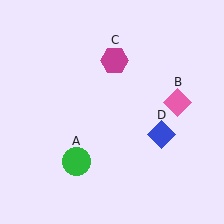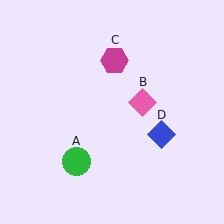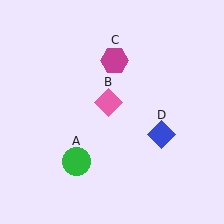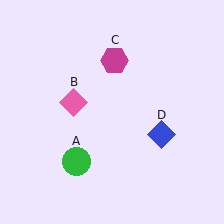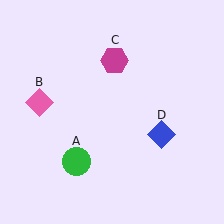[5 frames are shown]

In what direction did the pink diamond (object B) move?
The pink diamond (object B) moved left.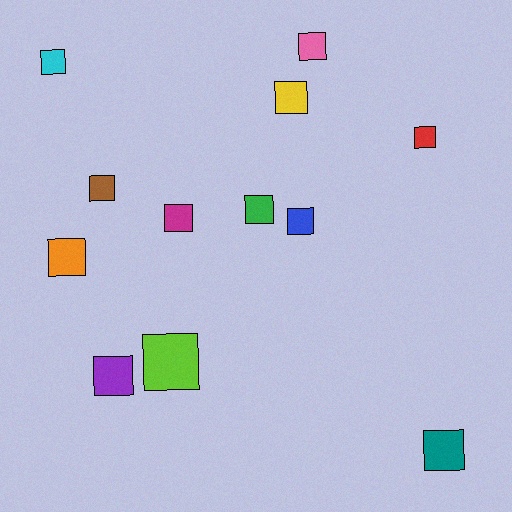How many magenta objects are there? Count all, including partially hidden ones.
There is 1 magenta object.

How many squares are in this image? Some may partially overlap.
There are 12 squares.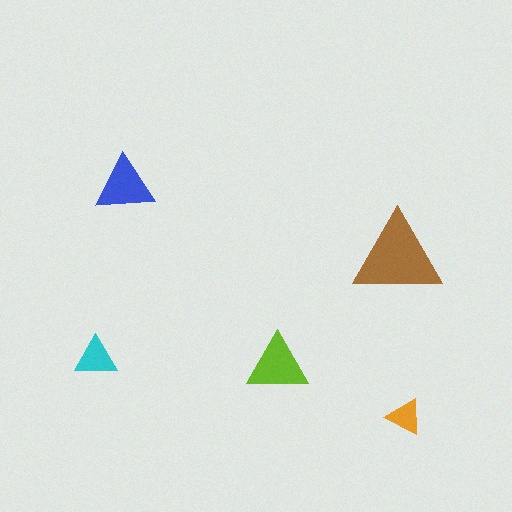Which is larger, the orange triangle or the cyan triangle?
The cyan one.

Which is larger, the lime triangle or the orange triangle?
The lime one.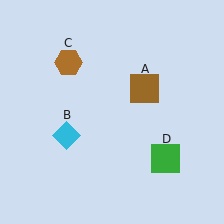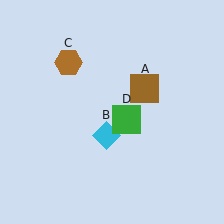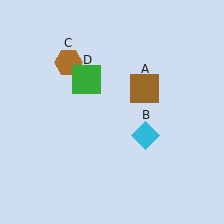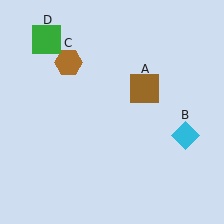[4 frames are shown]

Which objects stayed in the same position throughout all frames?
Brown square (object A) and brown hexagon (object C) remained stationary.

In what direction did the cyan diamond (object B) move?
The cyan diamond (object B) moved right.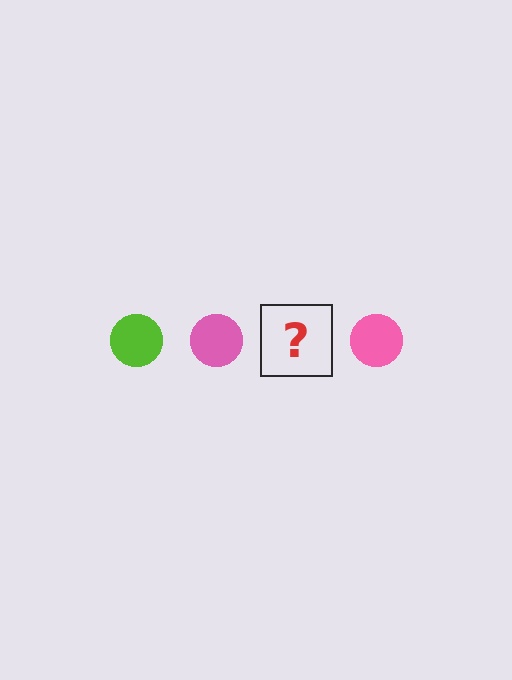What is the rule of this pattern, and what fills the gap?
The rule is that the pattern cycles through lime, pink circles. The gap should be filled with a lime circle.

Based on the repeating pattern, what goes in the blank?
The blank should be a lime circle.